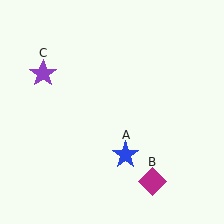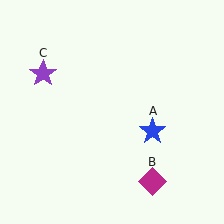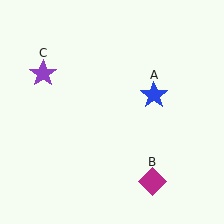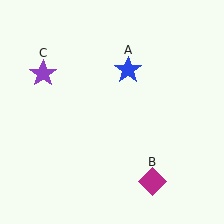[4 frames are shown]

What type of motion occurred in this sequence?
The blue star (object A) rotated counterclockwise around the center of the scene.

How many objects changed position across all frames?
1 object changed position: blue star (object A).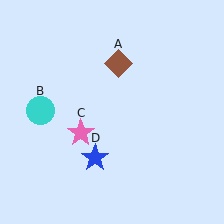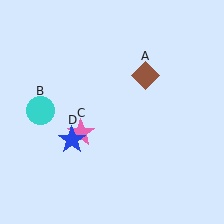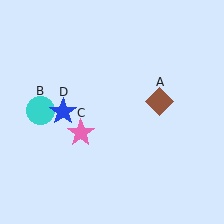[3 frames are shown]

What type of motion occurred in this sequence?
The brown diamond (object A), blue star (object D) rotated clockwise around the center of the scene.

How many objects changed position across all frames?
2 objects changed position: brown diamond (object A), blue star (object D).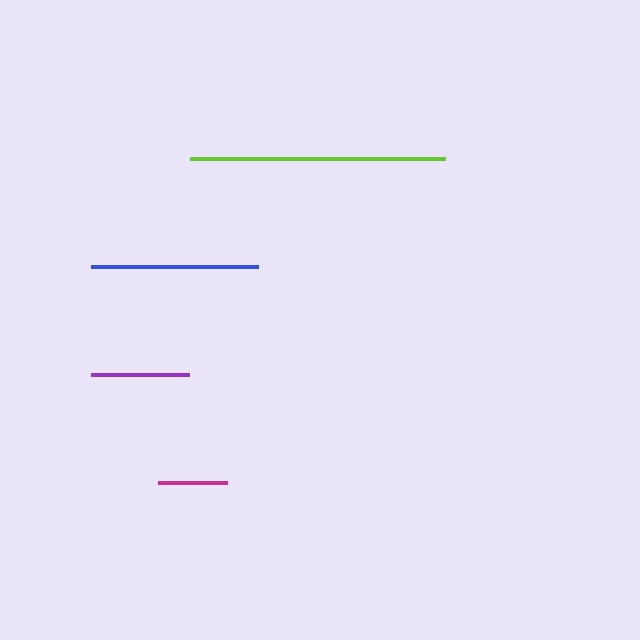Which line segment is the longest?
The lime line is the longest at approximately 255 pixels.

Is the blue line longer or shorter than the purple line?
The blue line is longer than the purple line.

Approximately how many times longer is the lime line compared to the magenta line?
The lime line is approximately 3.7 times the length of the magenta line.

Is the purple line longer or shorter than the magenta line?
The purple line is longer than the magenta line.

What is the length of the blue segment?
The blue segment is approximately 167 pixels long.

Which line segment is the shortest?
The magenta line is the shortest at approximately 70 pixels.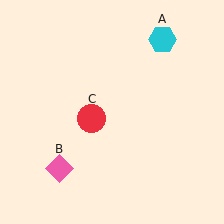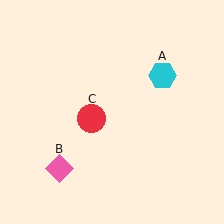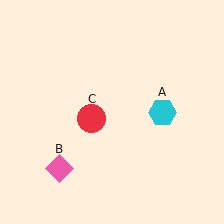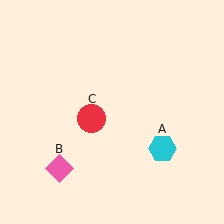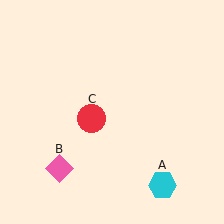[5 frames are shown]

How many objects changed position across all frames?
1 object changed position: cyan hexagon (object A).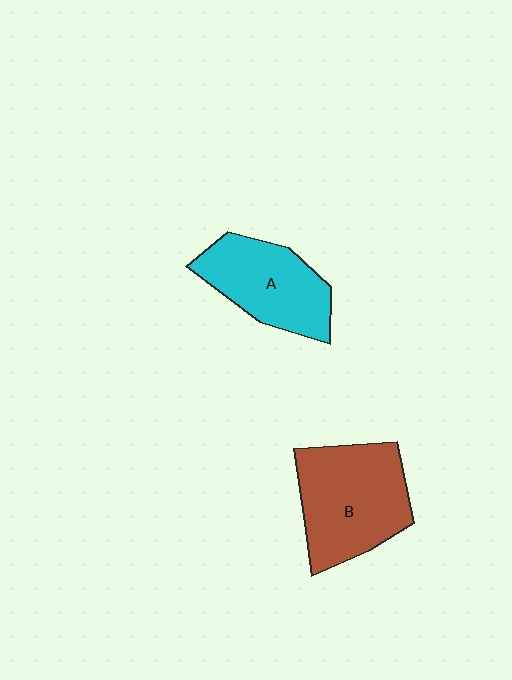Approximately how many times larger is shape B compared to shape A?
Approximately 1.3 times.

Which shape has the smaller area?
Shape A (cyan).